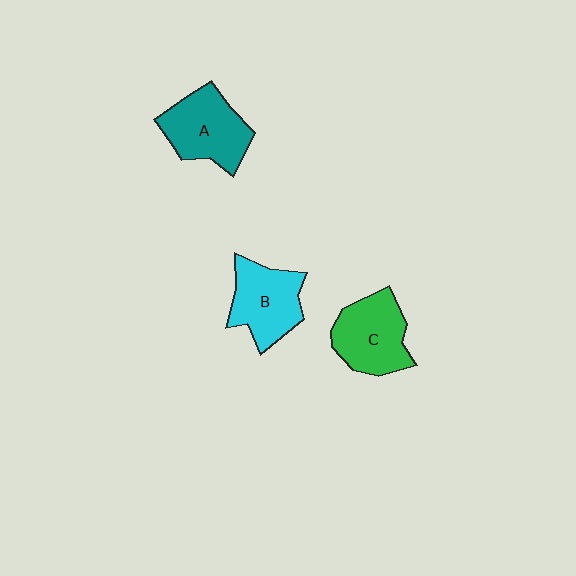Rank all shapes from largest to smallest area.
From largest to smallest: A (teal), C (green), B (cyan).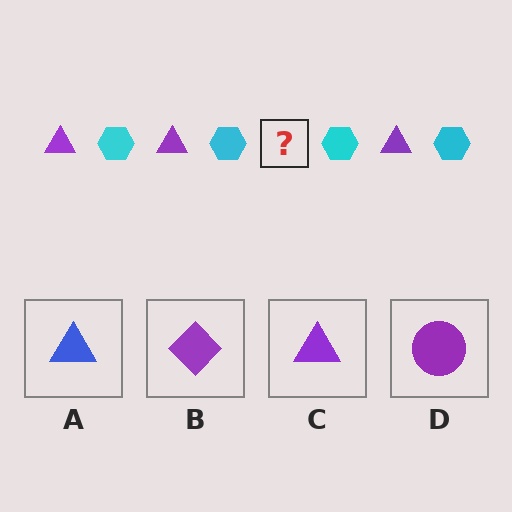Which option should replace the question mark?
Option C.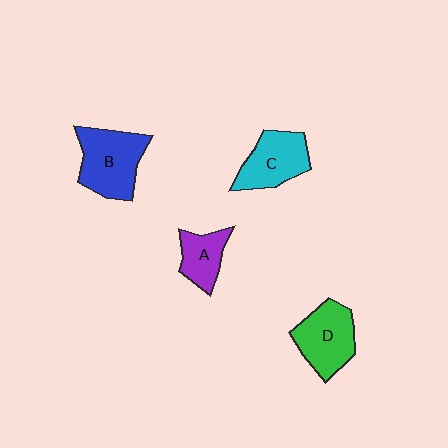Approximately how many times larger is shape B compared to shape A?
Approximately 1.8 times.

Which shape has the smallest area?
Shape A (purple).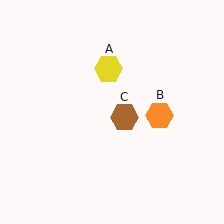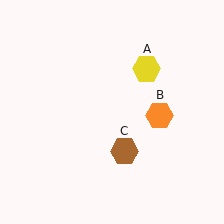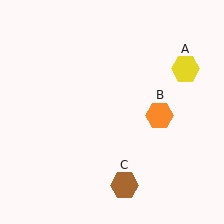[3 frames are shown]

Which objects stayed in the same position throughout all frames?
Orange hexagon (object B) remained stationary.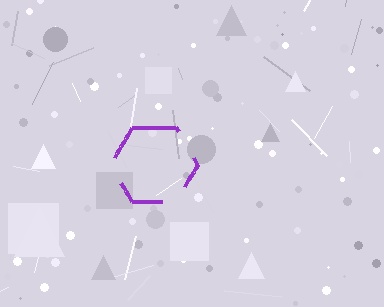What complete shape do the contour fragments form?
The contour fragments form a hexagon.